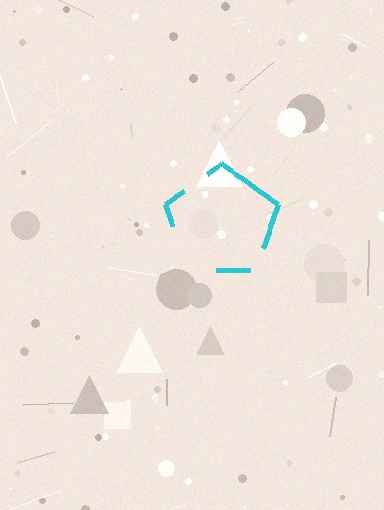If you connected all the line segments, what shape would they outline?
They would outline a pentagon.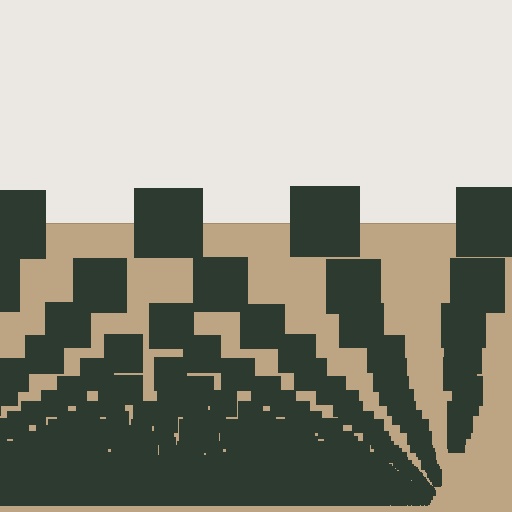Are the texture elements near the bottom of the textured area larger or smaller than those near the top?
Smaller. The gradient is inverted — elements near the bottom are smaller and denser.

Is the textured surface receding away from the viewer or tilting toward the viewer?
The surface appears to tilt toward the viewer. Texture elements get larger and sparser toward the top.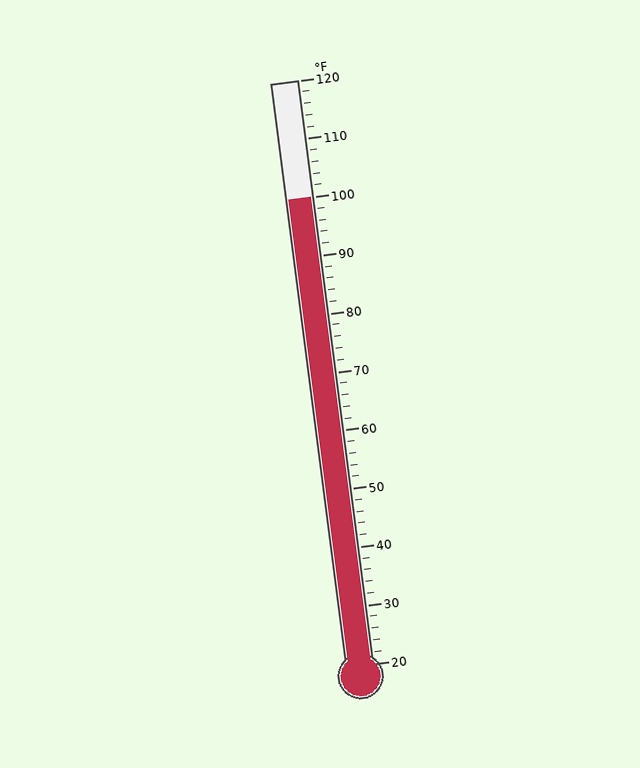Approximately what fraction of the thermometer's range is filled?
The thermometer is filled to approximately 80% of its range.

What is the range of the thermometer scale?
The thermometer scale ranges from 20°F to 120°F.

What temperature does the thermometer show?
The thermometer shows approximately 100°F.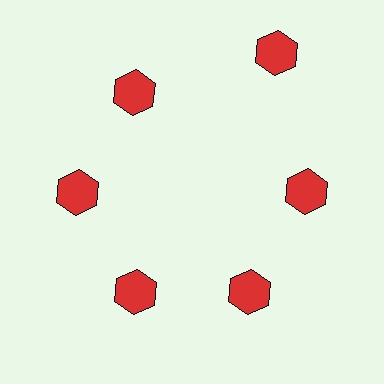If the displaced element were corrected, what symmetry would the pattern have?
It would have 6-fold rotational symmetry — the pattern would map onto itself every 60 degrees.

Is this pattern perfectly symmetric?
No. The 6 red hexagons are arranged in a ring, but one element near the 1 o'clock position is pushed outward from the center, breaking the 6-fold rotational symmetry.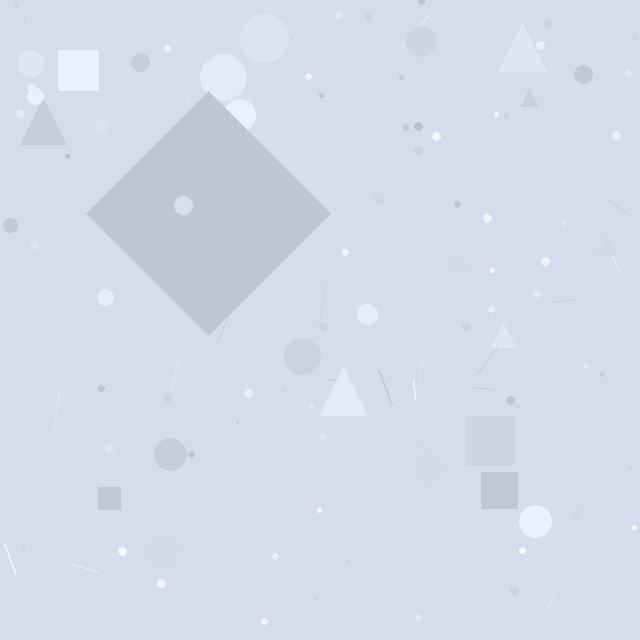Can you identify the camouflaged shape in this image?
The camouflaged shape is a diamond.